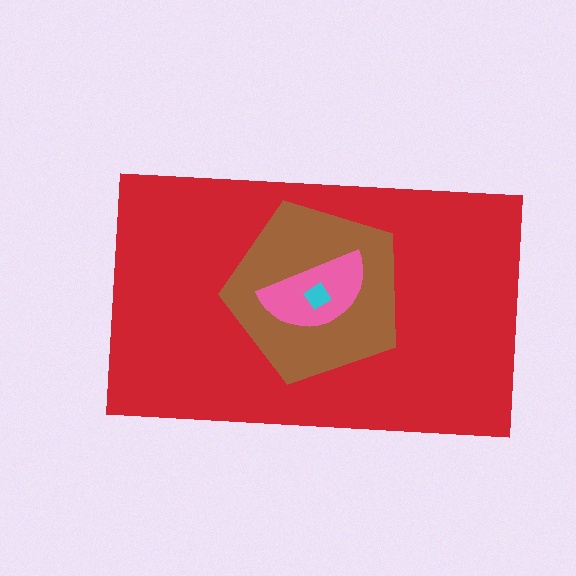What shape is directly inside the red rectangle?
The brown pentagon.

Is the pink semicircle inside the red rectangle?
Yes.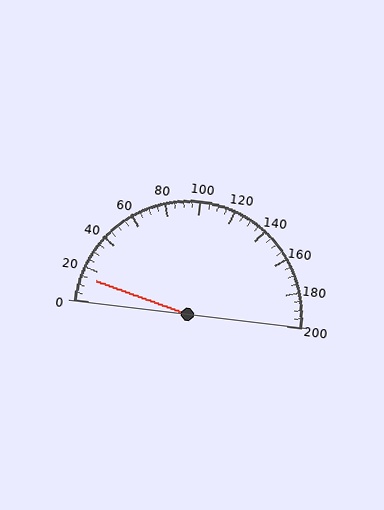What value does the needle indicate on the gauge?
The needle indicates approximately 15.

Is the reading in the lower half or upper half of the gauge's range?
The reading is in the lower half of the range (0 to 200).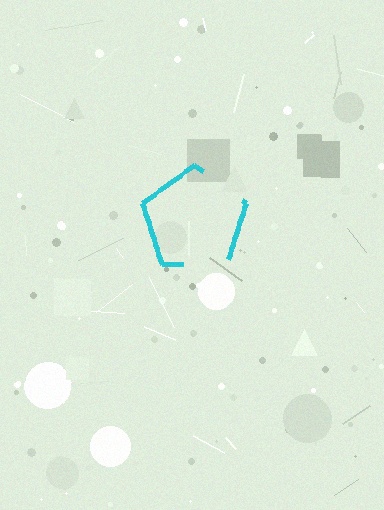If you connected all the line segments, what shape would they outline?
They would outline a pentagon.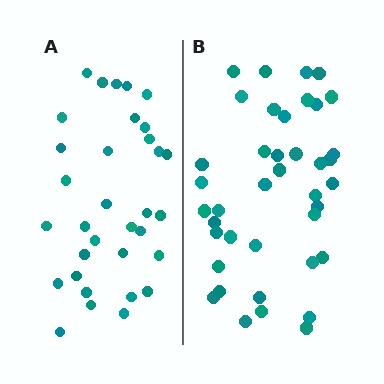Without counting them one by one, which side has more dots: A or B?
Region B (the right region) has more dots.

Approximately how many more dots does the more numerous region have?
Region B has roughly 8 or so more dots than region A.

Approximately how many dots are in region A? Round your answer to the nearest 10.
About 30 dots. (The exact count is 33, which rounds to 30.)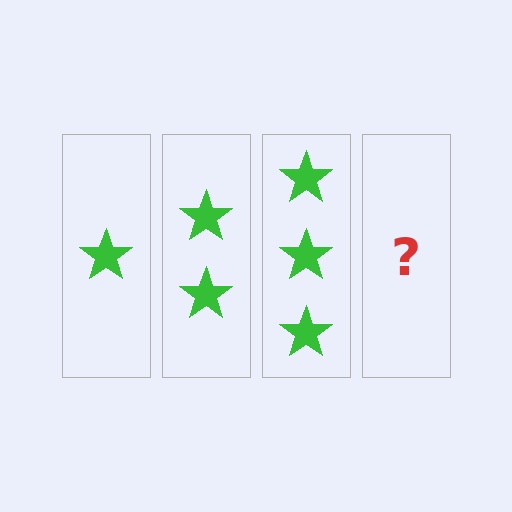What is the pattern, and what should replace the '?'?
The pattern is that each step adds one more star. The '?' should be 4 stars.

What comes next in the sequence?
The next element should be 4 stars.